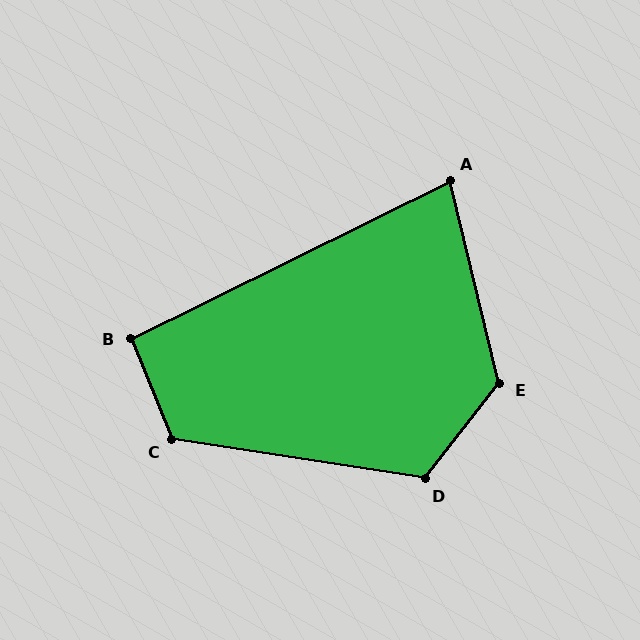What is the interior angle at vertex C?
Approximately 121 degrees (obtuse).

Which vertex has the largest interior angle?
E, at approximately 128 degrees.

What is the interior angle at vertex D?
Approximately 119 degrees (obtuse).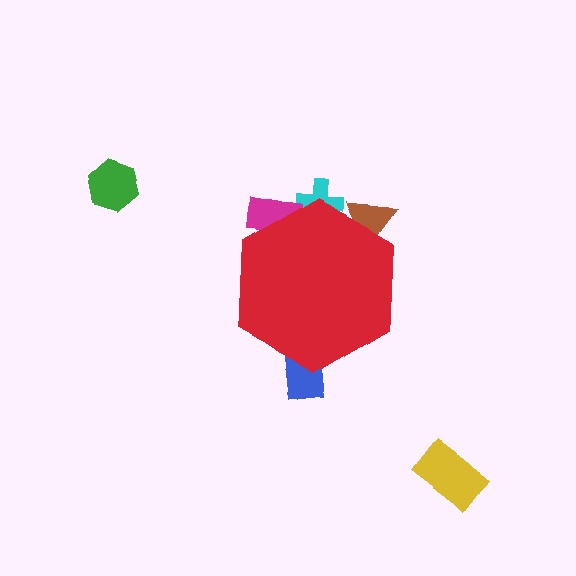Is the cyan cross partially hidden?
Yes, the cyan cross is partially hidden behind the red hexagon.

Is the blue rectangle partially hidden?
Yes, the blue rectangle is partially hidden behind the red hexagon.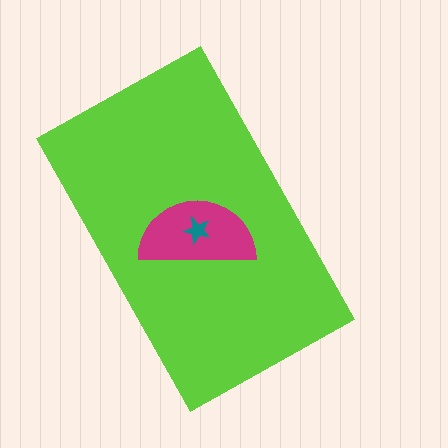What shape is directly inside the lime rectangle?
The magenta semicircle.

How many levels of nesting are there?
3.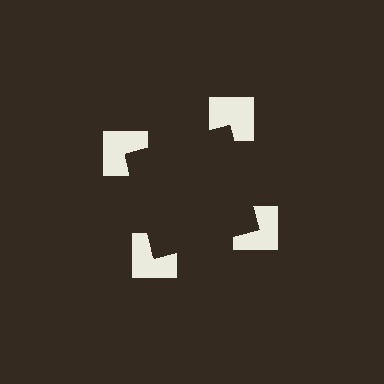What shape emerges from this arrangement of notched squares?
An illusory square — its edges are inferred from the aligned wedge cuts in the notched squares, not physically drawn.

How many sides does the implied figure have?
4 sides.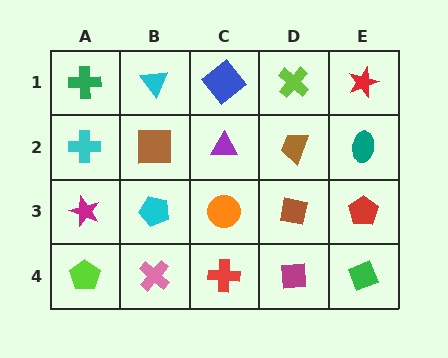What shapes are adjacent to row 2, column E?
A red star (row 1, column E), a red pentagon (row 3, column E), a brown trapezoid (row 2, column D).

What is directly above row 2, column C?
A blue diamond.